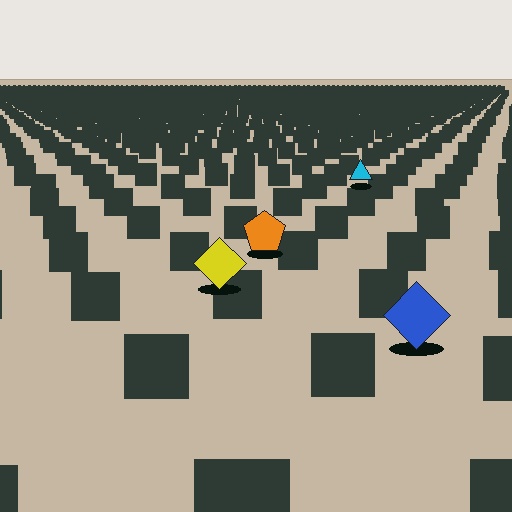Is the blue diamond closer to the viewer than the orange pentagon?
Yes. The blue diamond is closer — you can tell from the texture gradient: the ground texture is coarser near it.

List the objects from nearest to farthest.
From nearest to farthest: the blue diamond, the yellow diamond, the orange pentagon, the cyan triangle.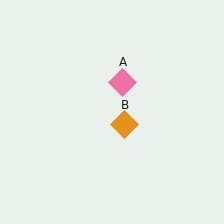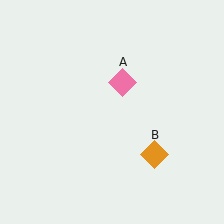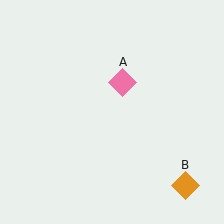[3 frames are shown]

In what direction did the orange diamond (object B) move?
The orange diamond (object B) moved down and to the right.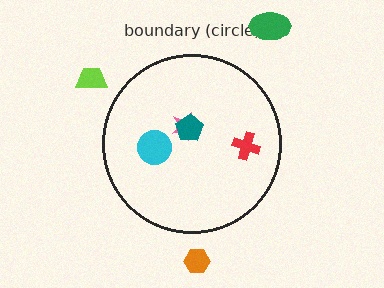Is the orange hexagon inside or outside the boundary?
Outside.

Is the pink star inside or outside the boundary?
Inside.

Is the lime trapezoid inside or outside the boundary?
Outside.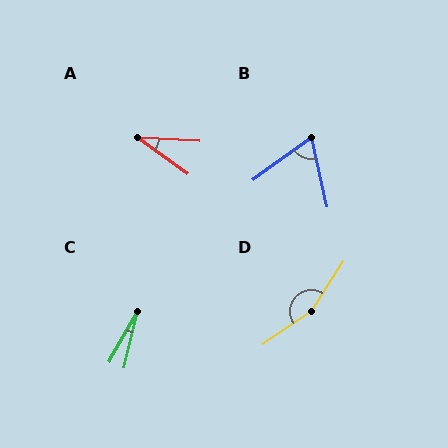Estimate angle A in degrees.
Approximately 32 degrees.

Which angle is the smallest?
C, at approximately 16 degrees.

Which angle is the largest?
D, at approximately 156 degrees.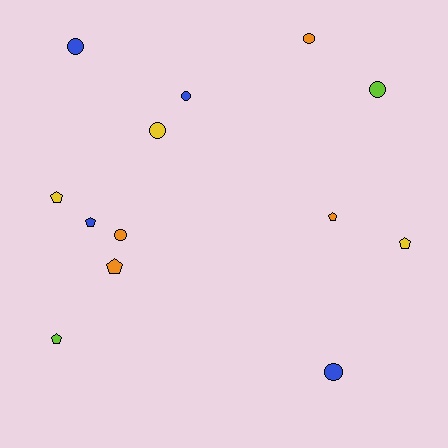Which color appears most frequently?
Blue, with 4 objects.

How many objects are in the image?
There are 13 objects.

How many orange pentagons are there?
There are 2 orange pentagons.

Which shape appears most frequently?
Circle, with 7 objects.